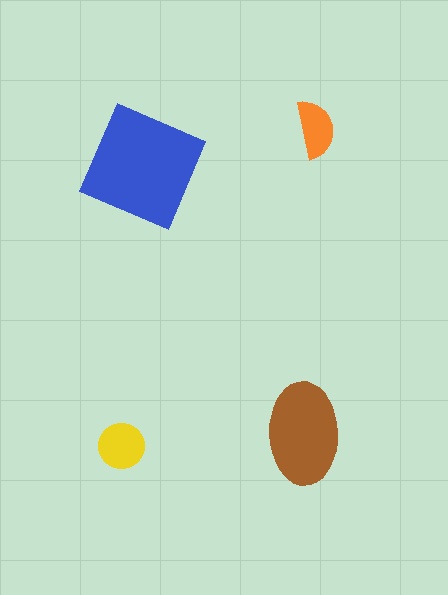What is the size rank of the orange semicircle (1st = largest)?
4th.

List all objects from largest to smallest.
The blue square, the brown ellipse, the yellow circle, the orange semicircle.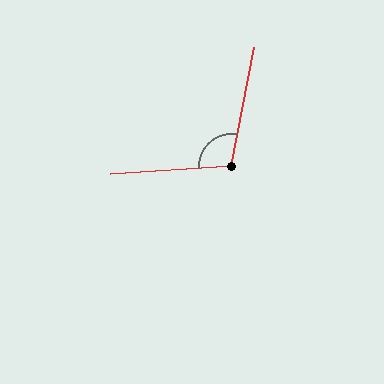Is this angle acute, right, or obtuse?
It is obtuse.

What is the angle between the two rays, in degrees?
Approximately 104 degrees.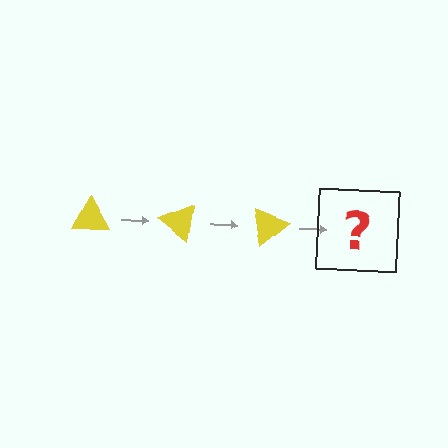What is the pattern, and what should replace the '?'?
The pattern is that the triangle rotates 40 degrees each step. The '?' should be a yellow triangle rotated 120 degrees.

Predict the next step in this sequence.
The next step is a yellow triangle rotated 120 degrees.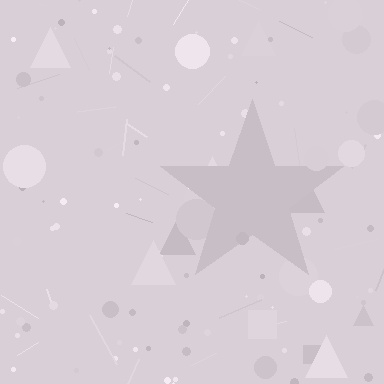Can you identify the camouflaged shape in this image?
The camouflaged shape is a star.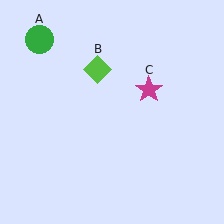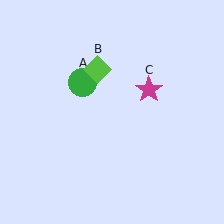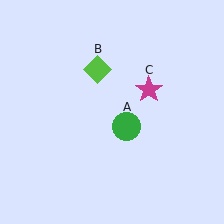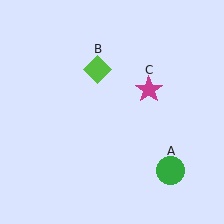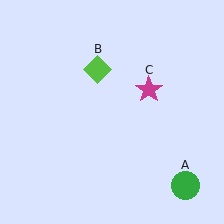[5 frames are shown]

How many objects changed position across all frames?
1 object changed position: green circle (object A).